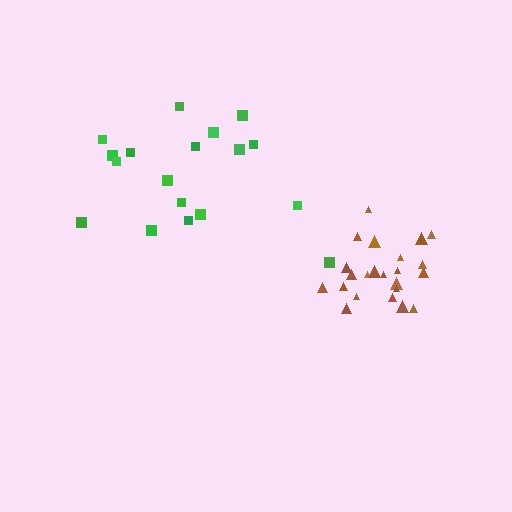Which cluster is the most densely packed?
Brown.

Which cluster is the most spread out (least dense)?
Green.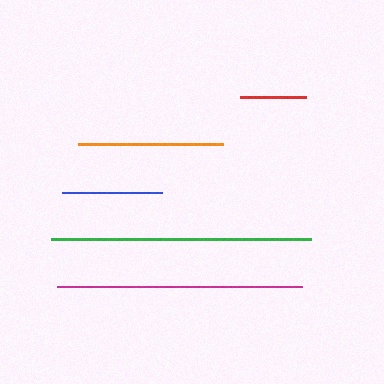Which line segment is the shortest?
The red line is the shortest at approximately 65 pixels.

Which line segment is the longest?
The green line is the longest at approximately 260 pixels.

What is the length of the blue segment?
The blue segment is approximately 100 pixels long.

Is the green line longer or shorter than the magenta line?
The green line is longer than the magenta line.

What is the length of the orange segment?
The orange segment is approximately 145 pixels long.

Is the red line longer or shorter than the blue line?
The blue line is longer than the red line.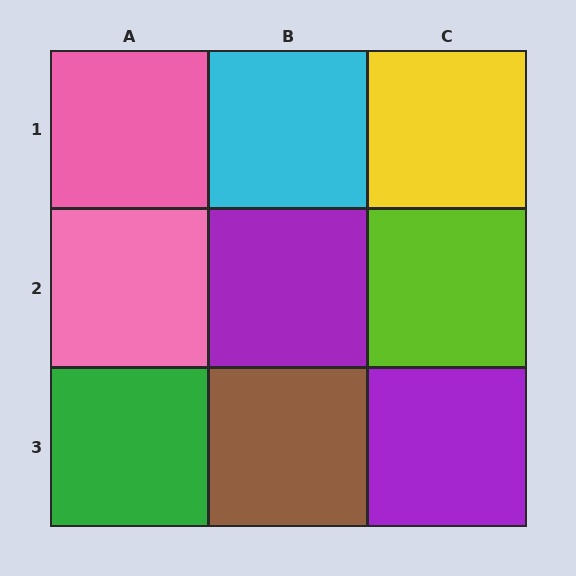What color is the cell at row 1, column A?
Pink.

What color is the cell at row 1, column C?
Yellow.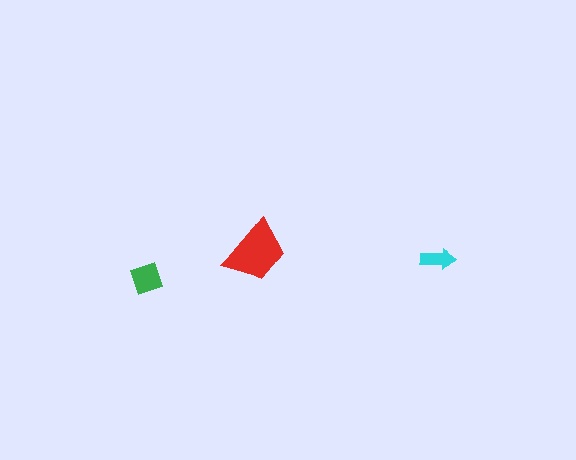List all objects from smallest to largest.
The cyan arrow, the green square, the red trapezoid.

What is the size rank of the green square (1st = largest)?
2nd.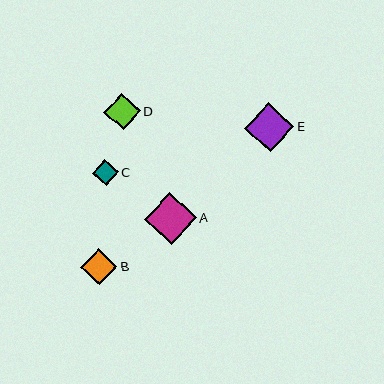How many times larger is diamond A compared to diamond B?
Diamond A is approximately 1.4 times the size of diamond B.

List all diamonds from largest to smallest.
From largest to smallest: A, E, D, B, C.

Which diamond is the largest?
Diamond A is the largest with a size of approximately 52 pixels.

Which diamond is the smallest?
Diamond C is the smallest with a size of approximately 26 pixels.